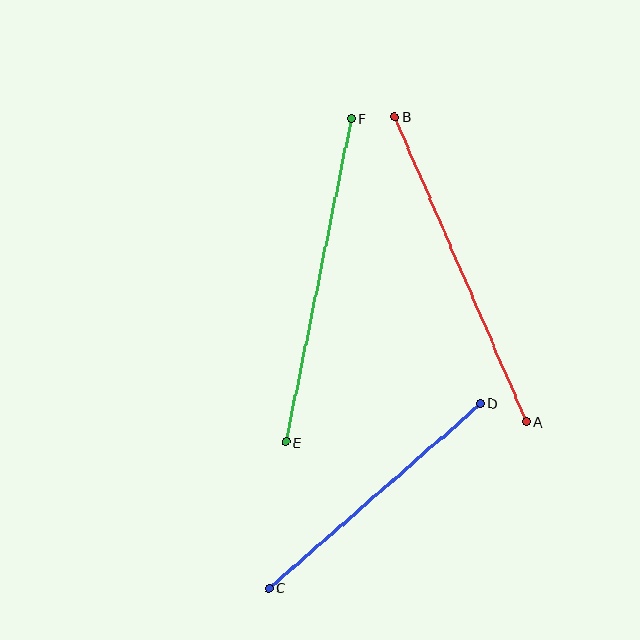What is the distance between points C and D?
The distance is approximately 281 pixels.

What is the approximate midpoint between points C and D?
The midpoint is at approximately (375, 496) pixels.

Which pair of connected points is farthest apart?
Points A and B are farthest apart.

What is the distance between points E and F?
The distance is approximately 330 pixels.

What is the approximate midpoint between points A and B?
The midpoint is at approximately (461, 269) pixels.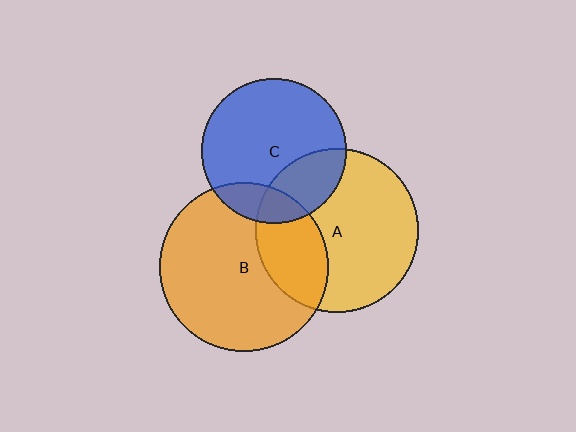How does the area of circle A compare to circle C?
Approximately 1.3 times.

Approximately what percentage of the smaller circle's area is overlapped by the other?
Approximately 15%.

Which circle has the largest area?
Circle B (orange).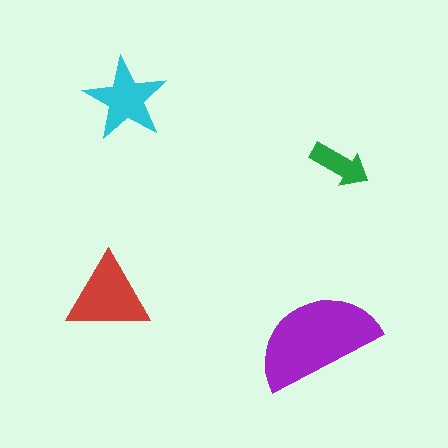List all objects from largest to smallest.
The purple semicircle, the red triangle, the cyan star, the green arrow.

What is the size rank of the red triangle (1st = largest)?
2nd.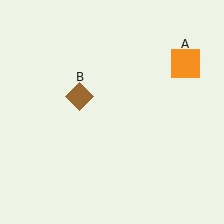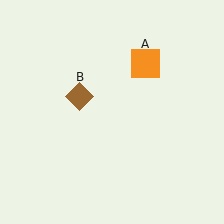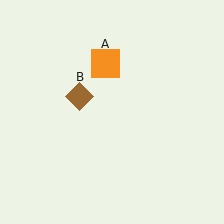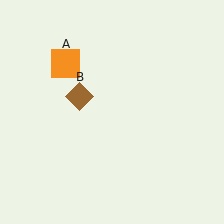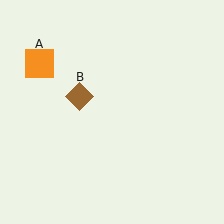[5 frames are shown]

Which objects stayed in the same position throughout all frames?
Brown diamond (object B) remained stationary.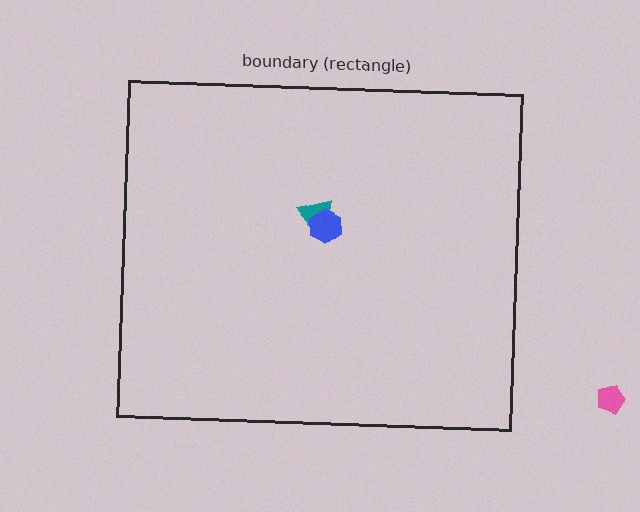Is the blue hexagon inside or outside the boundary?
Inside.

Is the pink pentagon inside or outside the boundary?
Outside.